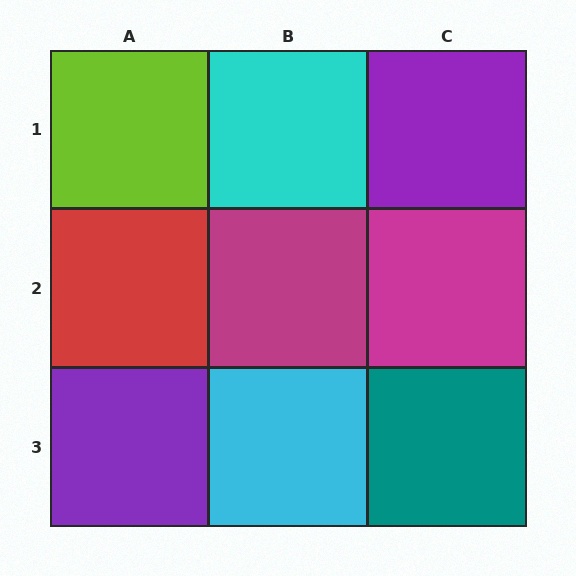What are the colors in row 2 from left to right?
Red, magenta, magenta.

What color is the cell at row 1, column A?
Lime.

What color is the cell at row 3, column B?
Cyan.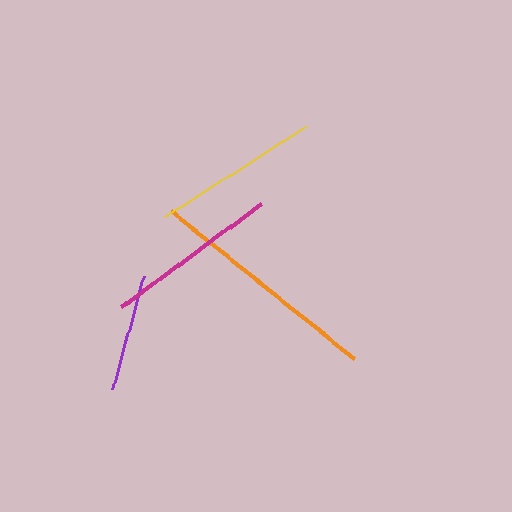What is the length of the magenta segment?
The magenta segment is approximately 174 pixels long.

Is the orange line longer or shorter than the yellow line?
The orange line is longer than the yellow line.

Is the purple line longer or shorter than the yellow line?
The yellow line is longer than the purple line.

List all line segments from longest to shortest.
From longest to shortest: orange, magenta, yellow, purple.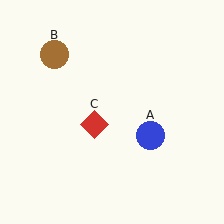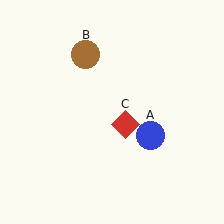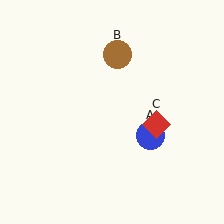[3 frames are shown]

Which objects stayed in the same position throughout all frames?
Blue circle (object A) remained stationary.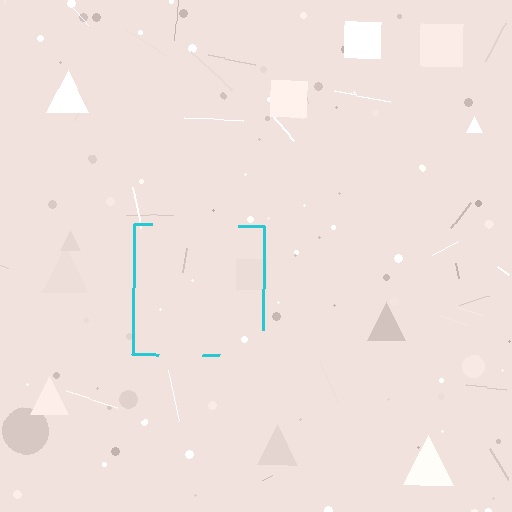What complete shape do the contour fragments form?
The contour fragments form a square.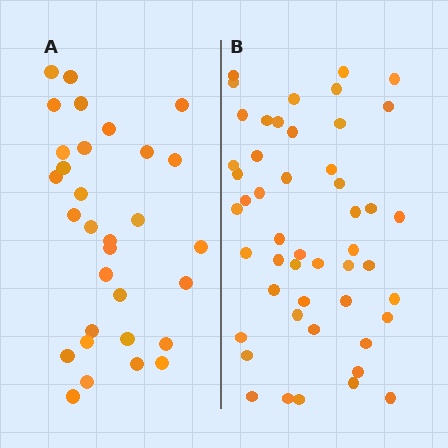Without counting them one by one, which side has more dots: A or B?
Region B (the right region) has more dots.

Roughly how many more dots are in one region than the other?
Region B has approximately 20 more dots than region A.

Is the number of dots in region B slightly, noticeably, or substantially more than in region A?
Region B has substantially more. The ratio is roughly 1.6 to 1.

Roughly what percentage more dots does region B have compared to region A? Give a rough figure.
About 60% more.